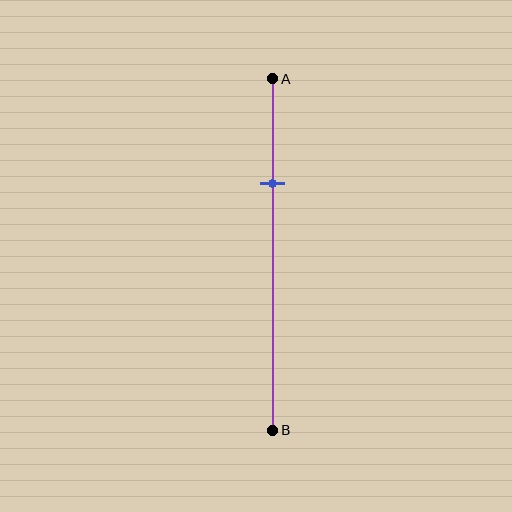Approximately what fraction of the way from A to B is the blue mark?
The blue mark is approximately 30% of the way from A to B.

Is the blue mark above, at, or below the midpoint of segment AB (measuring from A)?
The blue mark is above the midpoint of segment AB.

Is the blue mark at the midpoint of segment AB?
No, the mark is at about 30% from A, not at the 50% midpoint.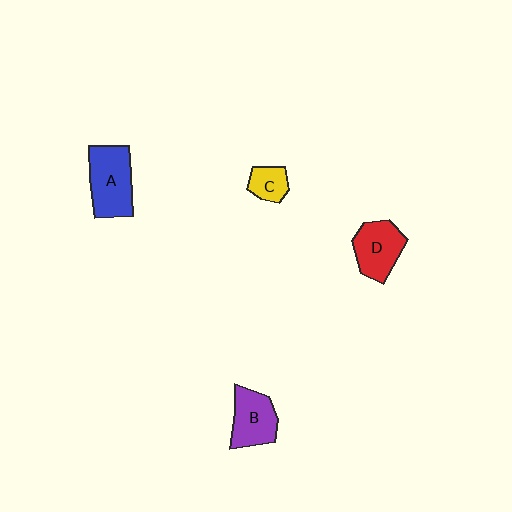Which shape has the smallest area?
Shape C (yellow).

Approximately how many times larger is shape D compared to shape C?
Approximately 1.9 times.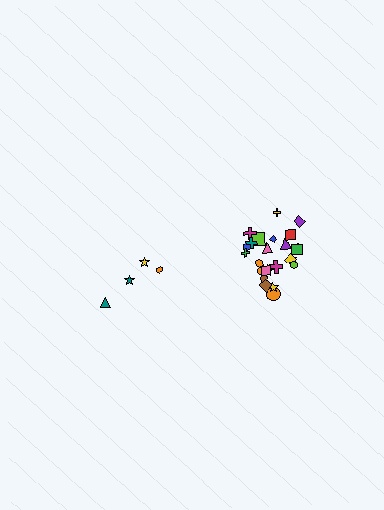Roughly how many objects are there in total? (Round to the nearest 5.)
Roughly 30 objects in total.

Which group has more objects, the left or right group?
The right group.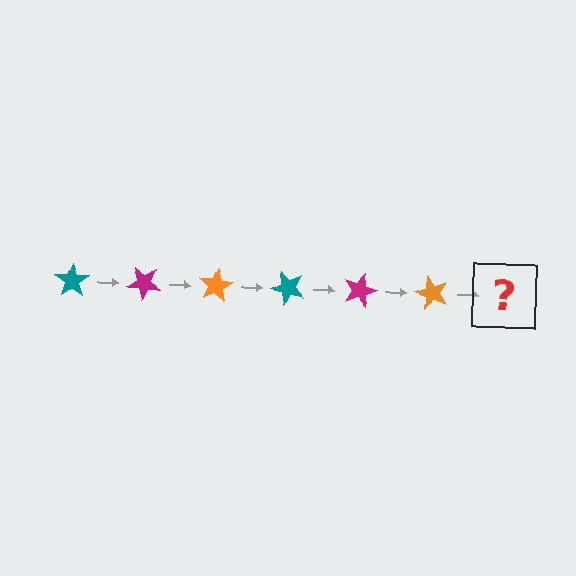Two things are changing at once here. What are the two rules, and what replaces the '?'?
The two rules are that it rotates 40 degrees each step and the color cycles through teal, magenta, and orange. The '?' should be a teal star, rotated 240 degrees from the start.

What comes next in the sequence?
The next element should be a teal star, rotated 240 degrees from the start.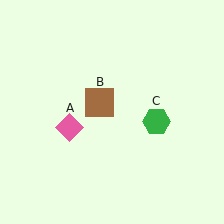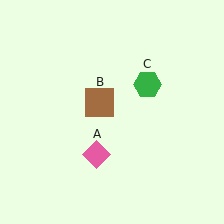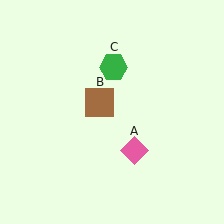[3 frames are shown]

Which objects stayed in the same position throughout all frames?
Brown square (object B) remained stationary.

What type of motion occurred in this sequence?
The pink diamond (object A), green hexagon (object C) rotated counterclockwise around the center of the scene.